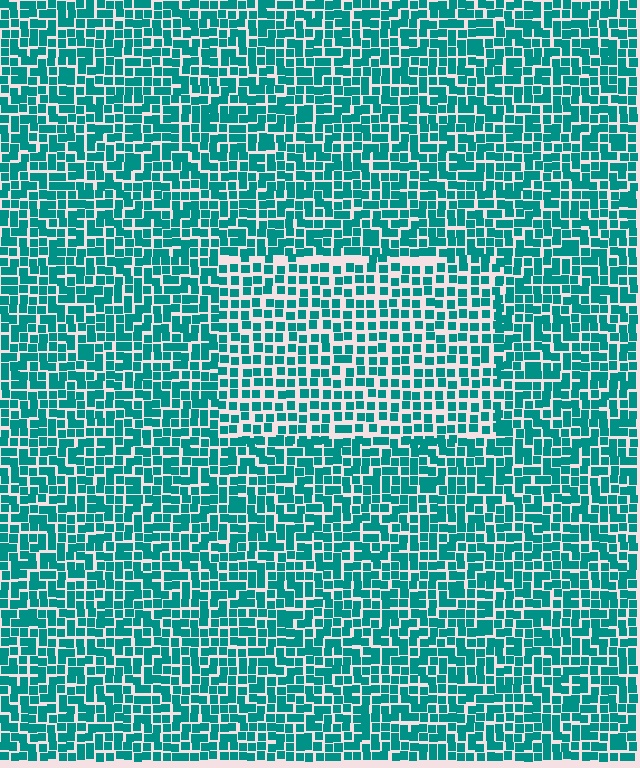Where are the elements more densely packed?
The elements are more densely packed outside the rectangle boundary.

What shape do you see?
I see a rectangle.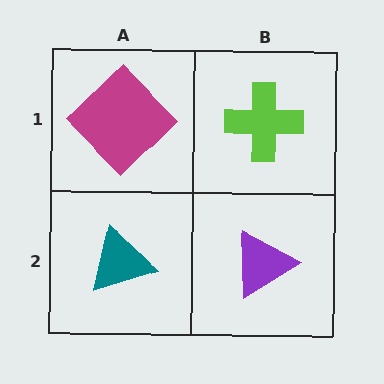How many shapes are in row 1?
2 shapes.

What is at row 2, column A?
A teal triangle.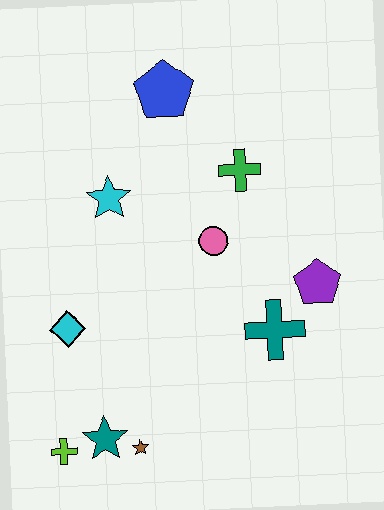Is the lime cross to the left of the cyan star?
Yes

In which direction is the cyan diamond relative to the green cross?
The cyan diamond is to the left of the green cross.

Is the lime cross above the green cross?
No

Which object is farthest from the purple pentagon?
The lime cross is farthest from the purple pentagon.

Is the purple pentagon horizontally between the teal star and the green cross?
No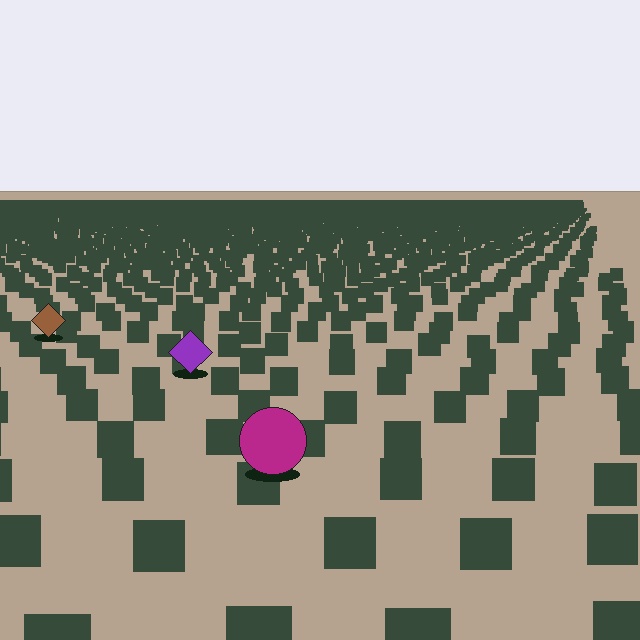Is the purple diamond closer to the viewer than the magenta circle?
No. The magenta circle is closer — you can tell from the texture gradient: the ground texture is coarser near it.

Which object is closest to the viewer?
The magenta circle is closest. The texture marks near it are larger and more spread out.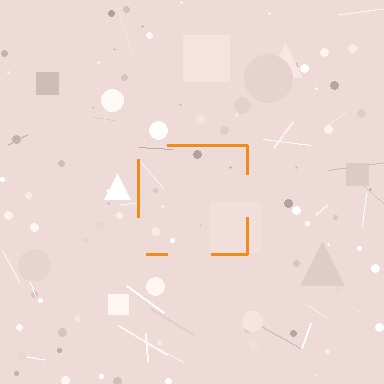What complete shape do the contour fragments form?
The contour fragments form a square.